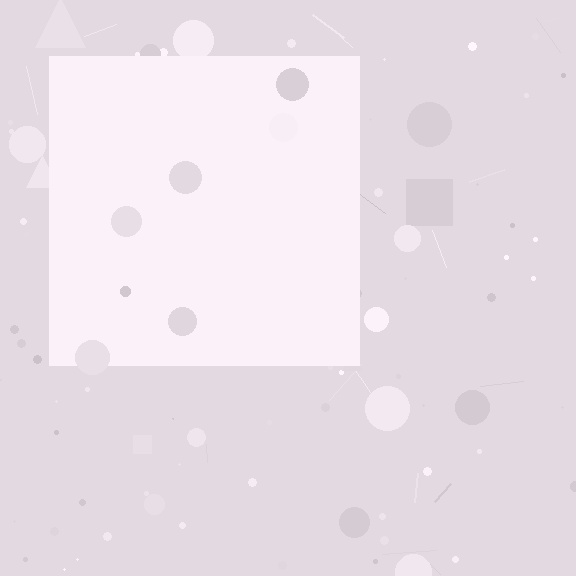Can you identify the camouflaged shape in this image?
The camouflaged shape is a square.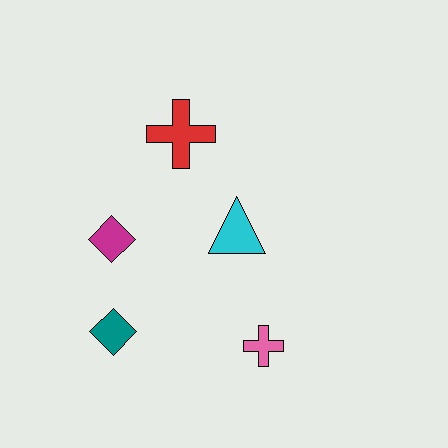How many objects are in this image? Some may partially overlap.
There are 5 objects.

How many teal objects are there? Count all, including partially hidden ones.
There is 1 teal object.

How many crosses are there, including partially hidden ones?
There are 2 crosses.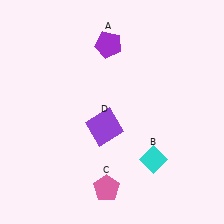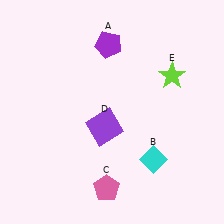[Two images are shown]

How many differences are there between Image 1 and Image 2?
There is 1 difference between the two images.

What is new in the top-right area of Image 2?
A lime star (E) was added in the top-right area of Image 2.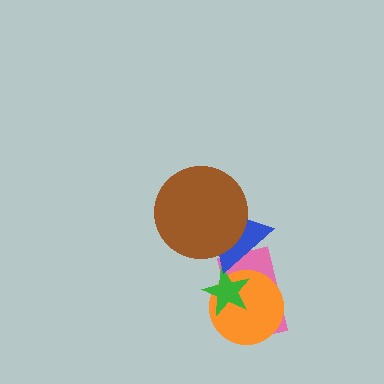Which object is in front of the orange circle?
The green star is in front of the orange circle.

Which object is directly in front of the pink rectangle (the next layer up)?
The orange circle is directly in front of the pink rectangle.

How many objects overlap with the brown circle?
1 object overlaps with the brown circle.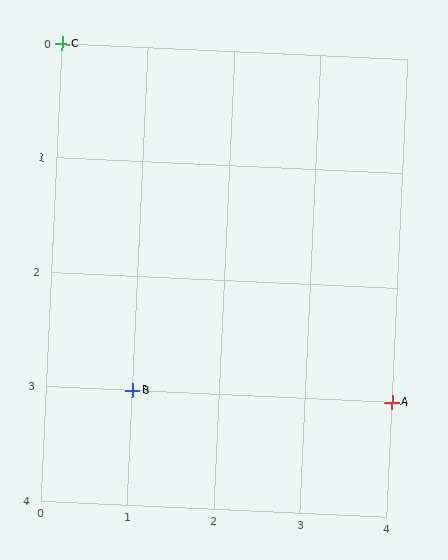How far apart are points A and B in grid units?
Points A and B are 3 columns apart.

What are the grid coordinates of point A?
Point A is at grid coordinates (4, 3).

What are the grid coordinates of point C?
Point C is at grid coordinates (0, 0).